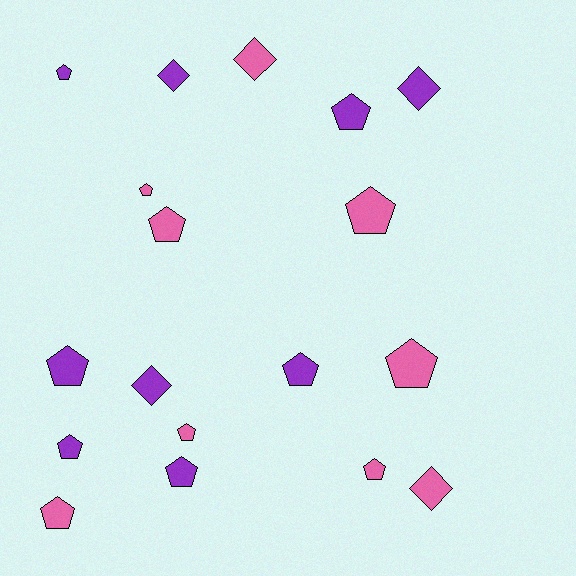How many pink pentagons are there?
There are 7 pink pentagons.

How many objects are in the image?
There are 18 objects.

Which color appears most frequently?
Pink, with 9 objects.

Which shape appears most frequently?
Pentagon, with 13 objects.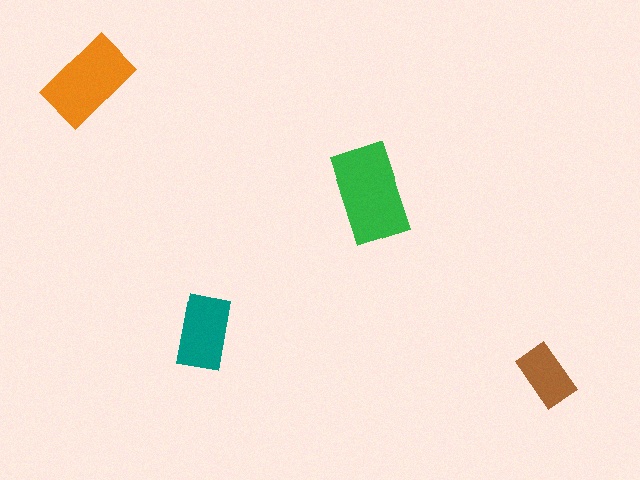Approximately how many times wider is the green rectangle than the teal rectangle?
About 1.5 times wider.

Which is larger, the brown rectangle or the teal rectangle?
The teal one.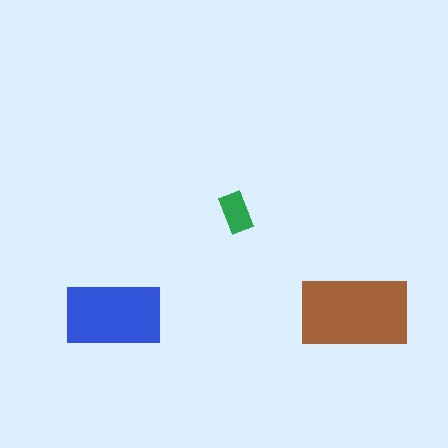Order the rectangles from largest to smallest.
the brown one, the blue one, the green one.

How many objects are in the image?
There are 3 objects in the image.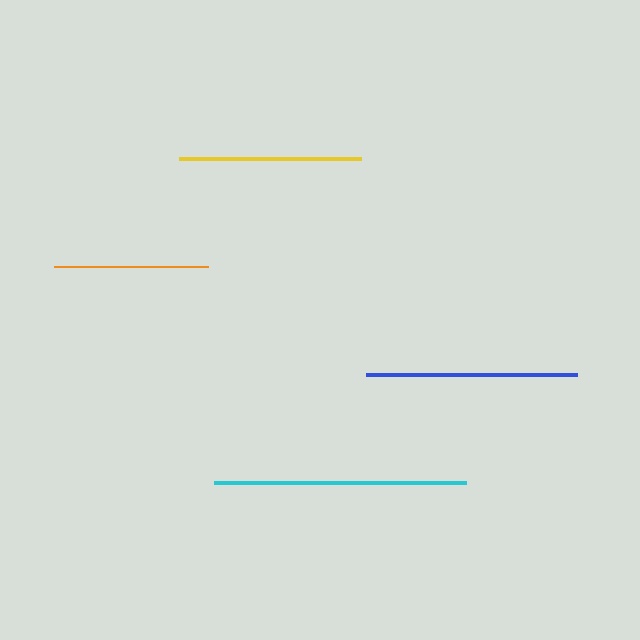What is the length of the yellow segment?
The yellow segment is approximately 182 pixels long.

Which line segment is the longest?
The cyan line is the longest at approximately 253 pixels.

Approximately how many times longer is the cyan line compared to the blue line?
The cyan line is approximately 1.2 times the length of the blue line.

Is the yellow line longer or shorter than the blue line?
The blue line is longer than the yellow line.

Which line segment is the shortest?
The orange line is the shortest at approximately 153 pixels.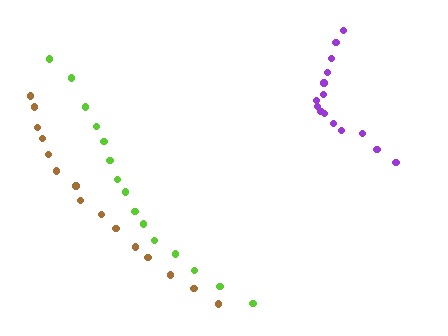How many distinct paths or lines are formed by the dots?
There are 3 distinct paths.